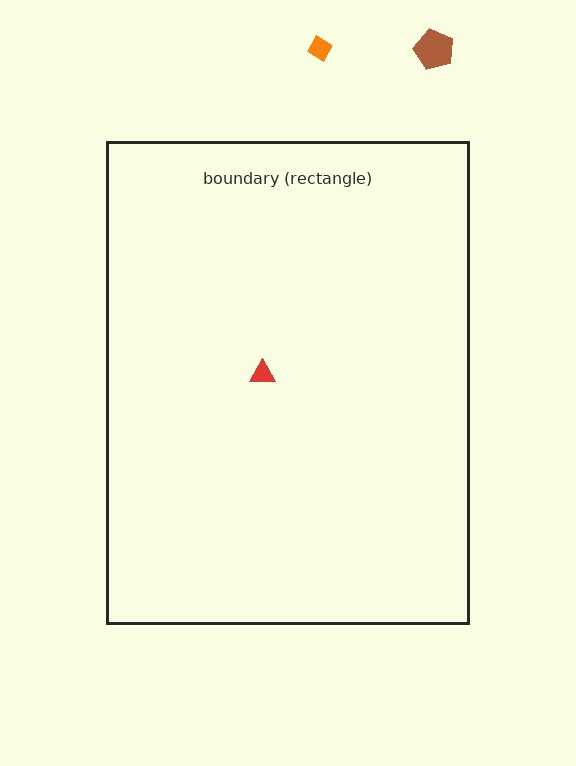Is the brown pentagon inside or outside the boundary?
Outside.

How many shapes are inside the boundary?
1 inside, 2 outside.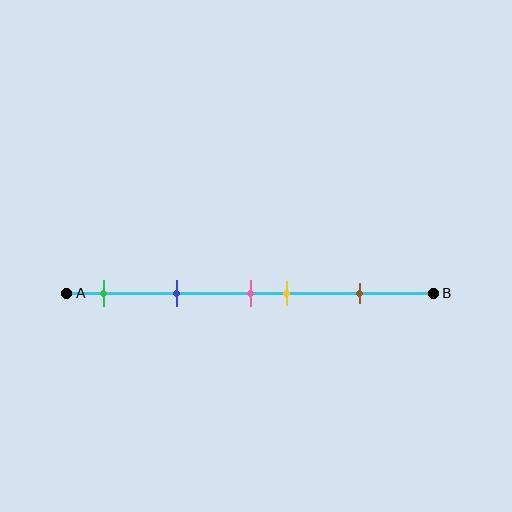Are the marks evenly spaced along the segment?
No, the marks are not evenly spaced.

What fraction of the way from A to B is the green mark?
The green mark is approximately 10% (0.1) of the way from A to B.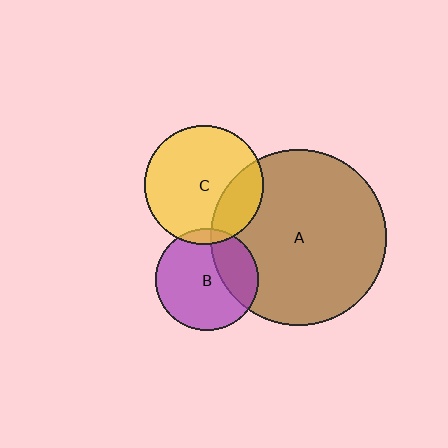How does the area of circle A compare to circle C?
Approximately 2.2 times.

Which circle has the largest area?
Circle A (brown).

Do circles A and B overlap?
Yes.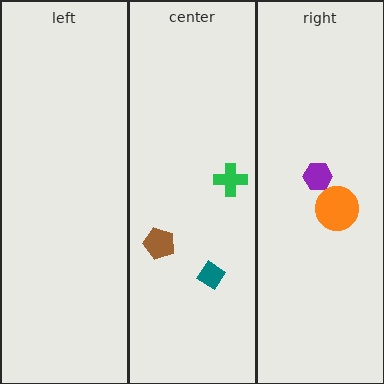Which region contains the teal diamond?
The center region.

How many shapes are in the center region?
3.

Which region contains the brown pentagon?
The center region.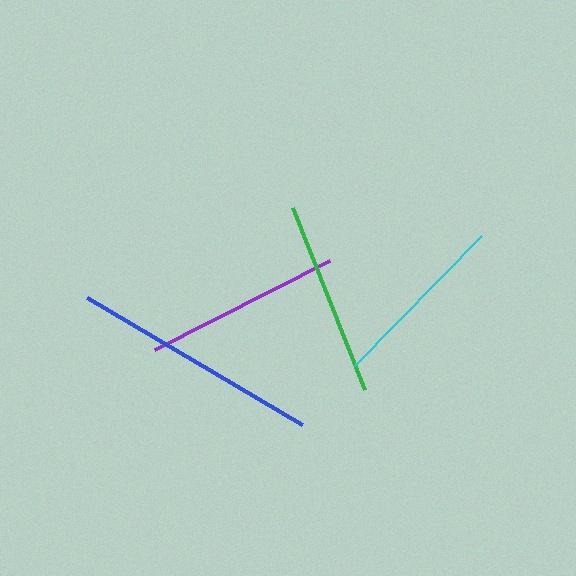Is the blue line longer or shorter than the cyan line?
The blue line is longer than the cyan line.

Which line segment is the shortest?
The cyan line is the shortest at approximately 181 pixels.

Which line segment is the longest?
The blue line is the longest at approximately 250 pixels.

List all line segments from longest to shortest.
From longest to shortest: blue, purple, green, cyan.